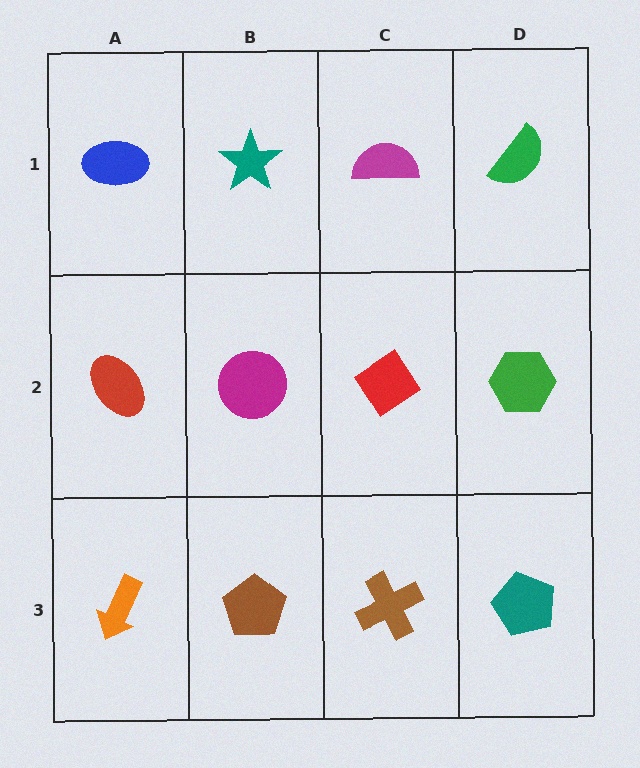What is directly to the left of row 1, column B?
A blue ellipse.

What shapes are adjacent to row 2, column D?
A green semicircle (row 1, column D), a teal pentagon (row 3, column D), a red diamond (row 2, column C).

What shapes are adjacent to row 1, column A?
A red ellipse (row 2, column A), a teal star (row 1, column B).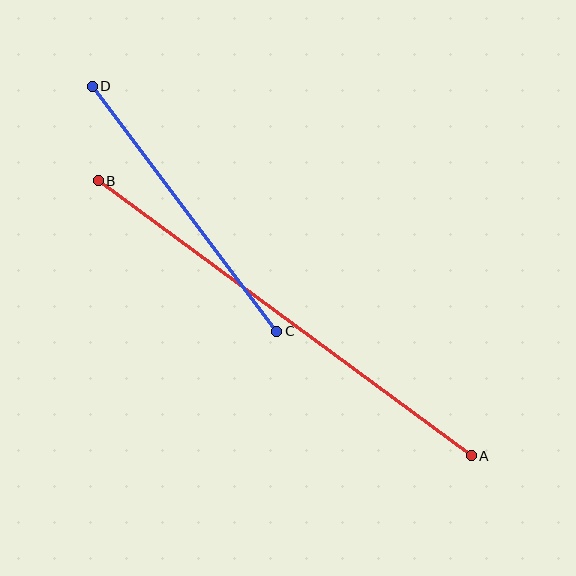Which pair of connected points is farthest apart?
Points A and B are farthest apart.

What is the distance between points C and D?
The distance is approximately 307 pixels.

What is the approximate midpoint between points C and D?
The midpoint is at approximately (185, 209) pixels.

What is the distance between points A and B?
The distance is approximately 463 pixels.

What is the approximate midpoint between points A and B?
The midpoint is at approximately (285, 318) pixels.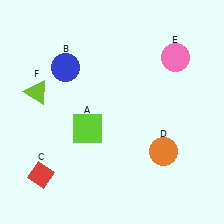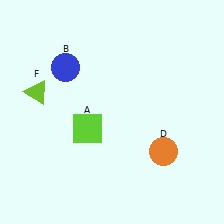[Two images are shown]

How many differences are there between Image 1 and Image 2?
There are 2 differences between the two images.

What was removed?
The pink circle (E), the red diamond (C) were removed in Image 2.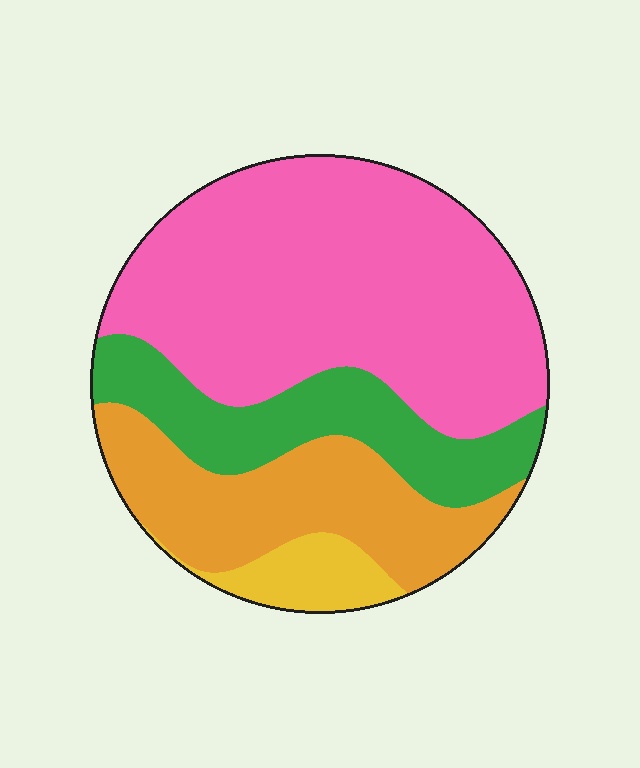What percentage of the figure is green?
Green takes up about one fifth (1/5) of the figure.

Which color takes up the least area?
Yellow, at roughly 5%.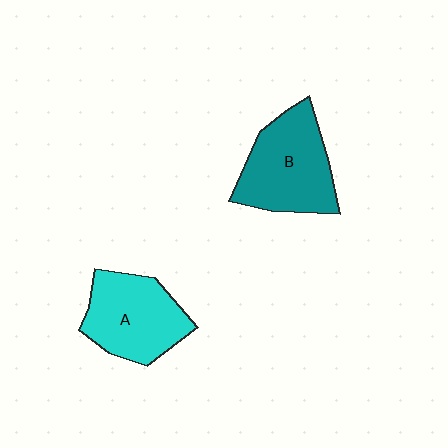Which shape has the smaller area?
Shape A (cyan).